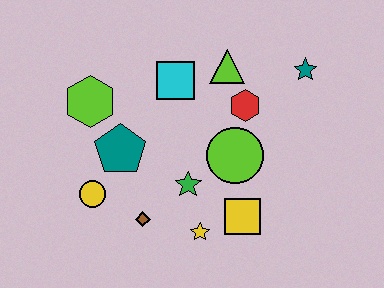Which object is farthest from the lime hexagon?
The teal star is farthest from the lime hexagon.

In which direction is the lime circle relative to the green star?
The lime circle is to the right of the green star.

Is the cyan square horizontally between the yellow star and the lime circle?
No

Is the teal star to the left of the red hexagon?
No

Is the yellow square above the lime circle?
No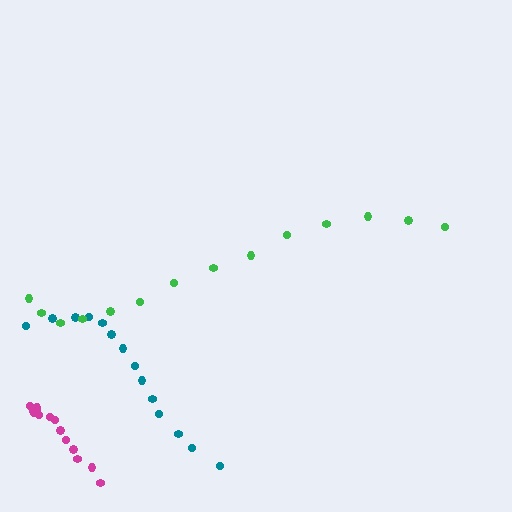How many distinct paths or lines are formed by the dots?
There are 3 distinct paths.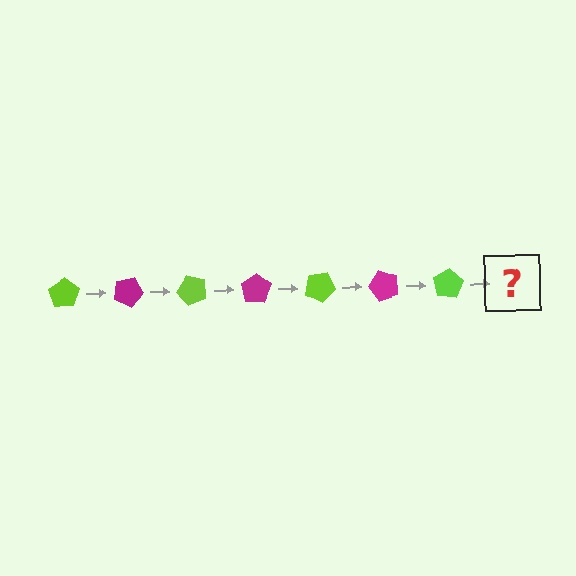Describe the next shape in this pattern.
It should be a magenta pentagon, rotated 175 degrees from the start.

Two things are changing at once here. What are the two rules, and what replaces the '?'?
The two rules are that it rotates 25 degrees each step and the color cycles through lime and magenta. The '?' should be a magenta pentagon, rotated 175 degrees from the start.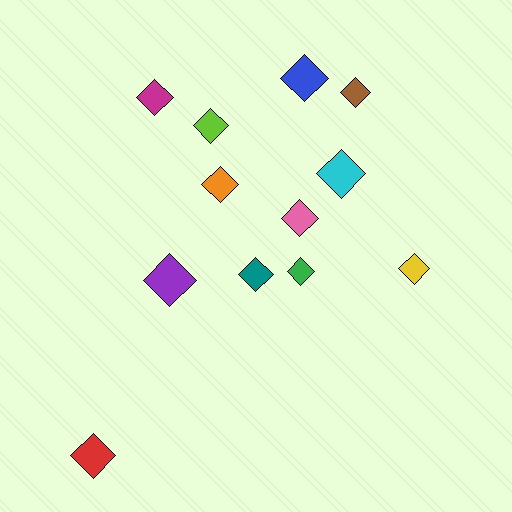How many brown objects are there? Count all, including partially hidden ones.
There is 1 brown object.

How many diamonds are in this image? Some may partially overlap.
There are 12 diamonds.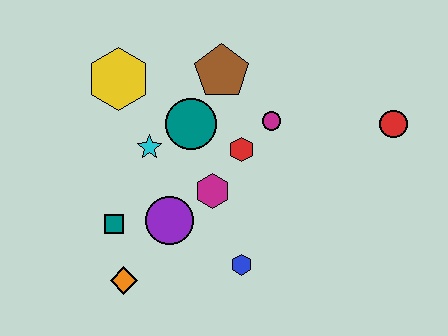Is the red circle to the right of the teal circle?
Yes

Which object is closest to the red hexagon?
The magenta circle is closest to the red hexagon.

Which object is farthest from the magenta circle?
The orange diamond is farthest from the magenta circle.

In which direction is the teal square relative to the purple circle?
The teal square is to the left of the purple circle.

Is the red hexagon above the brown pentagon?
No